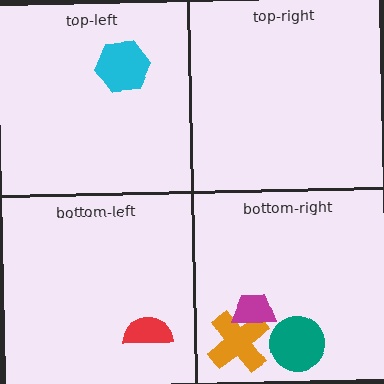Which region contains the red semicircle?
The bottom-left region.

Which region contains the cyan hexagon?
The top-left region.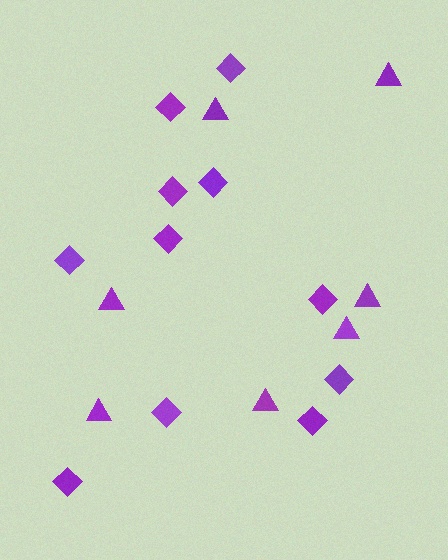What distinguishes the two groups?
There are 2 groups: one group of triangles (7) and one group of diamonds (11).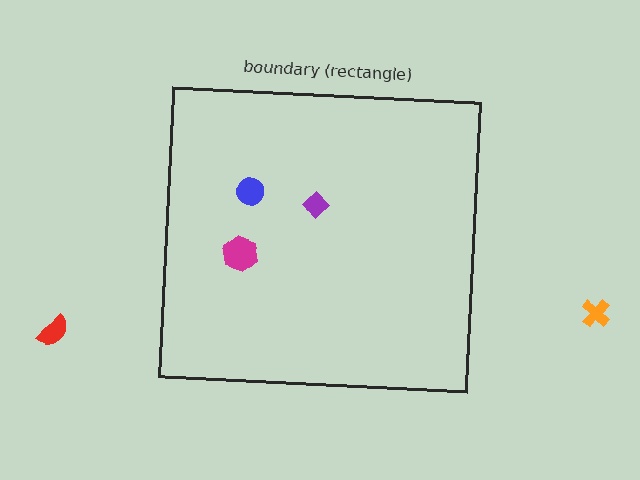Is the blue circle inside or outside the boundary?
Inside.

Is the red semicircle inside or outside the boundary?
Outside.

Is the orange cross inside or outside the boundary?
Outside.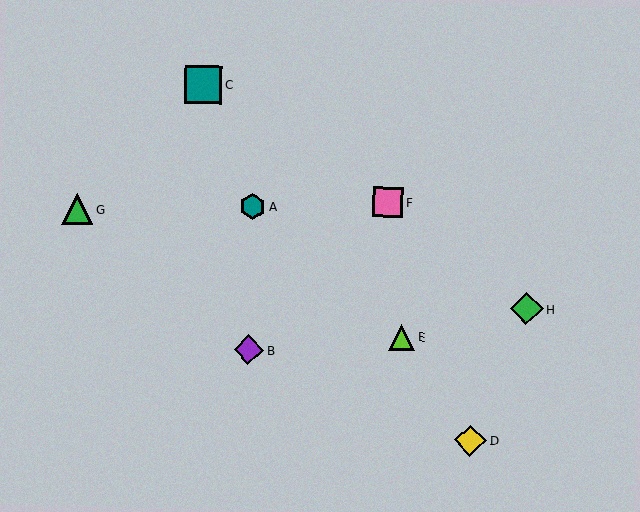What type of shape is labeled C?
Shape C is a teal square.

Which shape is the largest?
The teal square (labeled C) is the largest.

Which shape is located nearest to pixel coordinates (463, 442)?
The yellow diamond (labeled D) at (470, 441) is nearest to that location.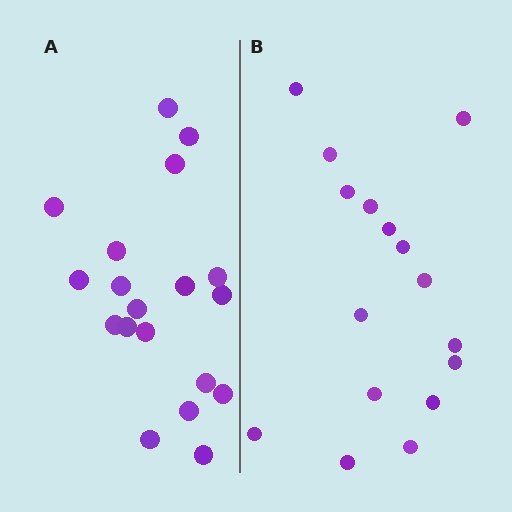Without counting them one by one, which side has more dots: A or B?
Region A (the left region) has more dots.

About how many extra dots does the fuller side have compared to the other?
Region A has just a few more — roughly 2 or 3 more dots than region B.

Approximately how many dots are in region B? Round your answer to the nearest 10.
About 20 dots. (The exact count is 16, which rounds to 20.)